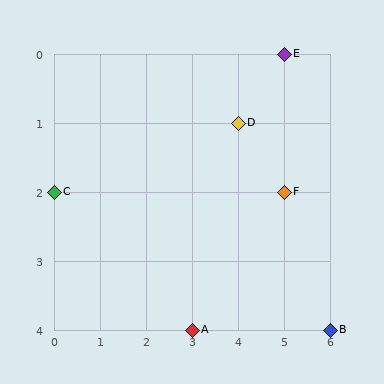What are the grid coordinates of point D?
Point D is at grid coordinates (4, 1).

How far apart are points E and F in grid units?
Points E and F are 2 rows apart.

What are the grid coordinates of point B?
Point B is at grid coordinates (6, 4).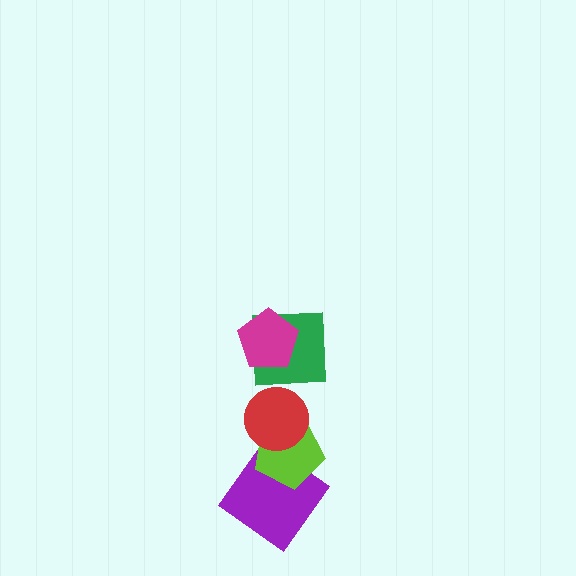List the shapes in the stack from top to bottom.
From top to bottom: the magenta pentagon, the green square, the red circle, the lime pentagon, the purple diamond.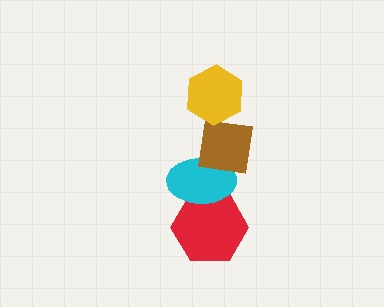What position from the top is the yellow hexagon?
The yellow hexagon is 1st from the top.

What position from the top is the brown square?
The brown square is 2nd from the top.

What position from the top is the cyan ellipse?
The cyan ellipse is 3rd from the top.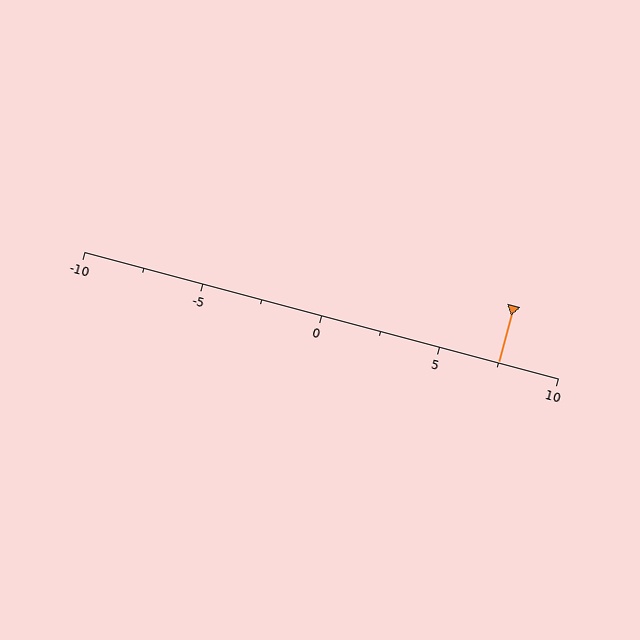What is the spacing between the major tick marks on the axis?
The major ticks are spaced 5 apart.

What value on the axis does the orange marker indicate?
The marker indicates approximately 7.5.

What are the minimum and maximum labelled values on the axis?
The axis runs from -10 to 10.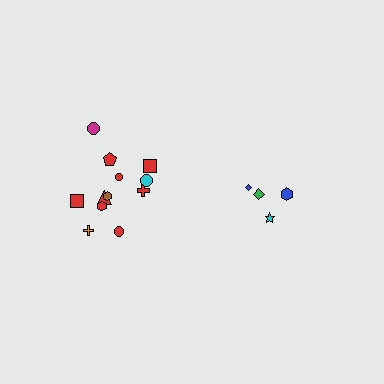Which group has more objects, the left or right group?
The left group.